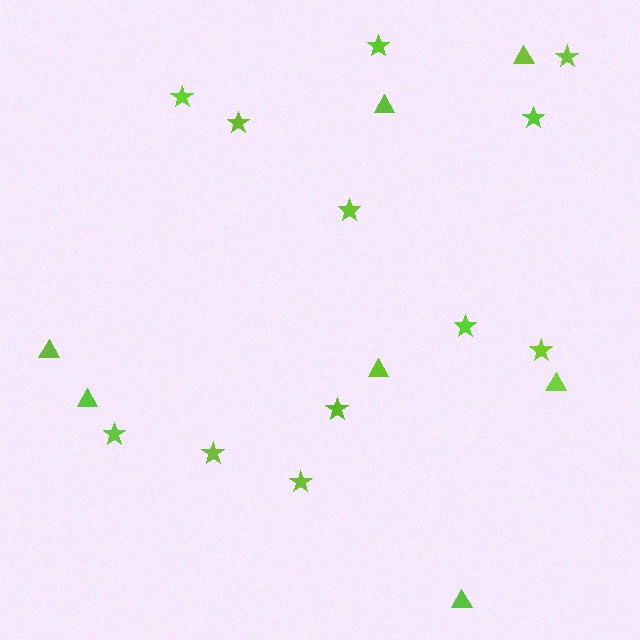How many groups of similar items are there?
There are 2 groups: one group of triangles (7) and one group of stars (12).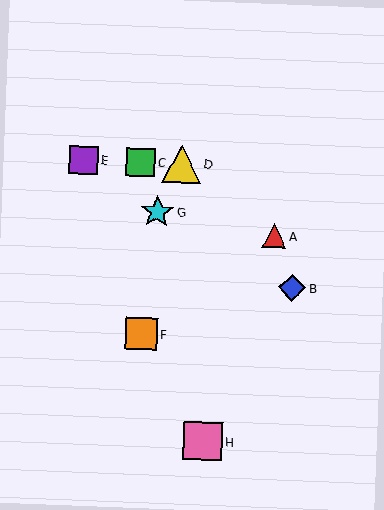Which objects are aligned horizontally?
Objects C, D, E are aligned horizontally.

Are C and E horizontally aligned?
Yes, both are at y≈162.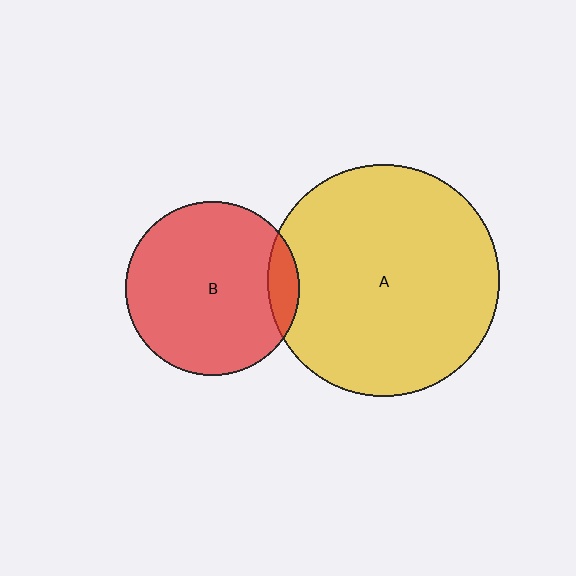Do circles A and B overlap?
Yes.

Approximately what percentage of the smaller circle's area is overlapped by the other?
Approximately 10%.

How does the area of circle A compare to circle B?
Approximately 1.8 times.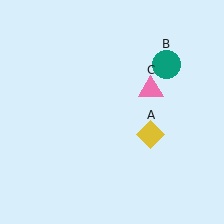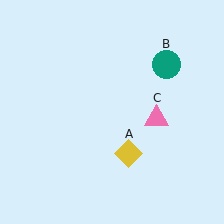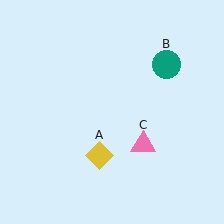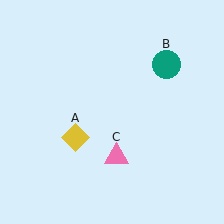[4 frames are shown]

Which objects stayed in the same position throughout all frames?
Teal circle (object B) remained stationary.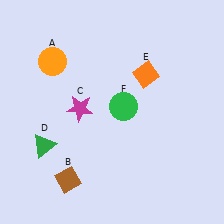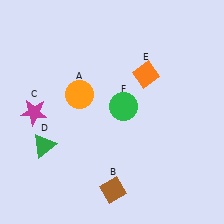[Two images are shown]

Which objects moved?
The objects that moved are: the orange circle (A), the brown diamond (B), the magenta star (C).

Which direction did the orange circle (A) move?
The orange circle (A) moved down.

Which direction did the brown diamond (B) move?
The brown diamond (B) moved right.